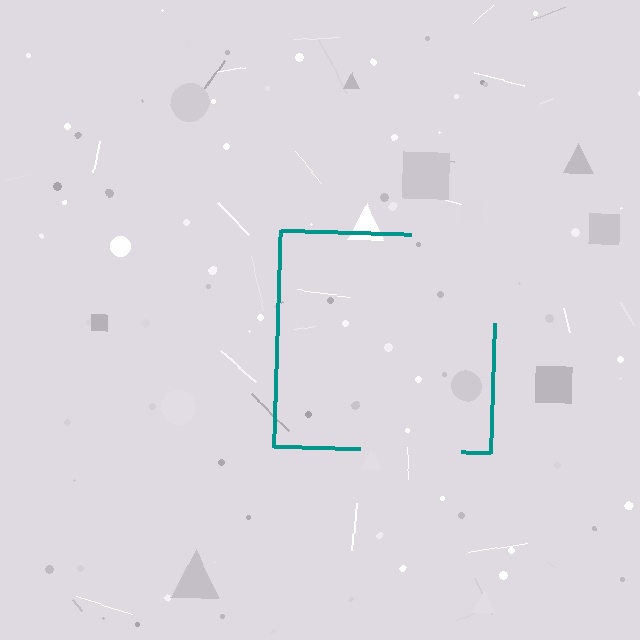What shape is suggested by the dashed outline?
The dashed outline suggests a square.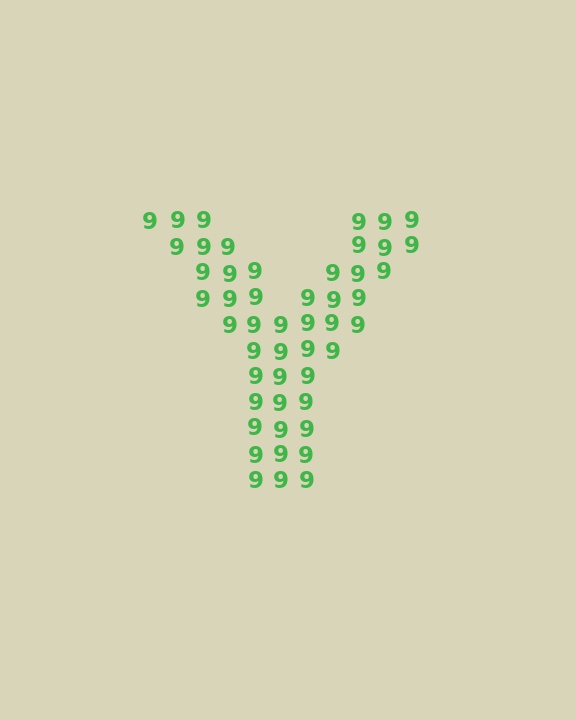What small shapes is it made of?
It is made of small digit 9's.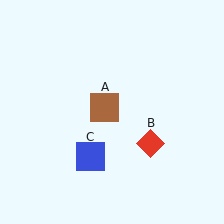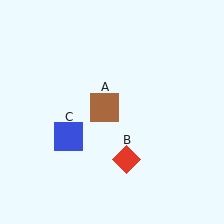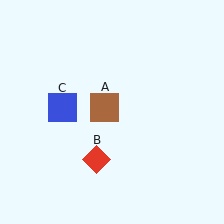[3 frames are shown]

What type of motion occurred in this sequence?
The red diamond (object B), blue square (object C) rotated clockwise around the center of the scene.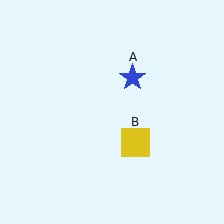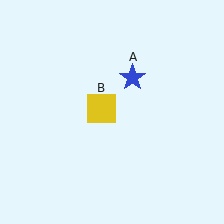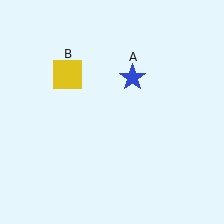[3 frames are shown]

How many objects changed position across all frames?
1 object changed position: yellow square (object B).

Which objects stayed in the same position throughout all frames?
Blue star (object A) remained stationary.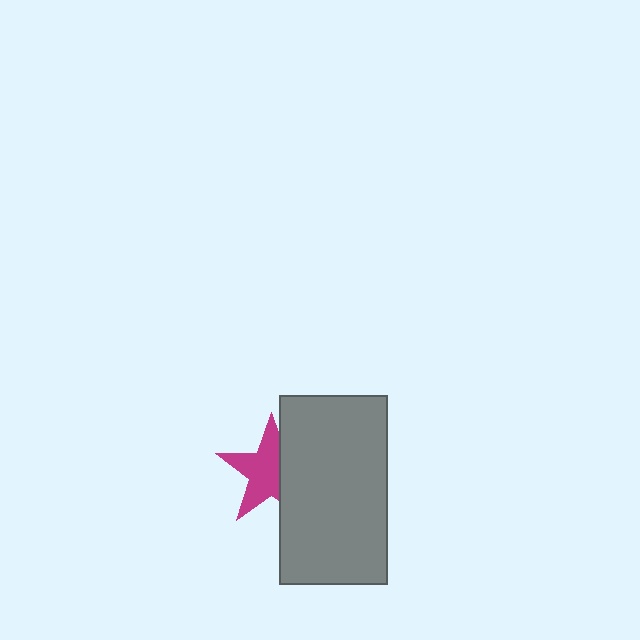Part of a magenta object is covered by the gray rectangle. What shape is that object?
It is a star.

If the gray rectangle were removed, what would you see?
You would see the complete magenta star.